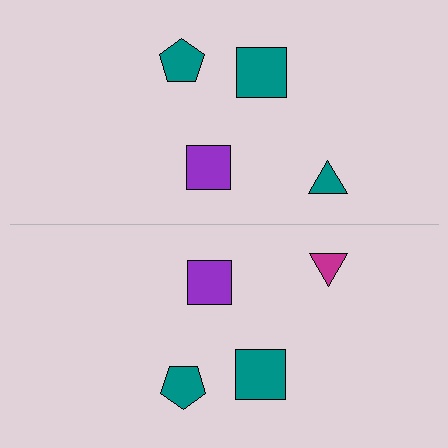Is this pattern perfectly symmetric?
No, the pattern is not perfectly symmetric. The magenta triangle on the bottom side breaks the symmetry — its mirror counterpart is teal.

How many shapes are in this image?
There are 8 shapes in this image.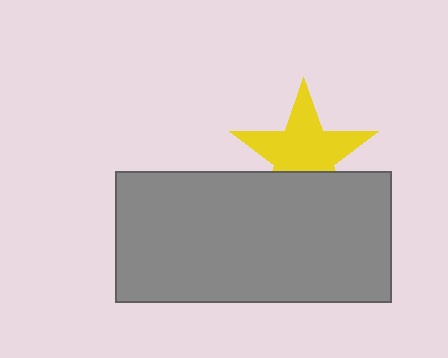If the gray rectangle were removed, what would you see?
You would see the complete yellow star.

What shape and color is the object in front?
The object in front is a gray rectangle.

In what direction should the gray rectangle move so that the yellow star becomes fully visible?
The gray rectangle should move down. That is the shortest direction to clear the overlap and leave the yellow star fully visible.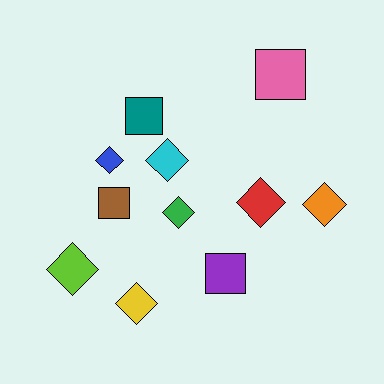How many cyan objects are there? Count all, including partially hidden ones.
There is 1 cyan object.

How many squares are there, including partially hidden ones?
There are 4 squares.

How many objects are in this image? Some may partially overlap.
There are 11 objects.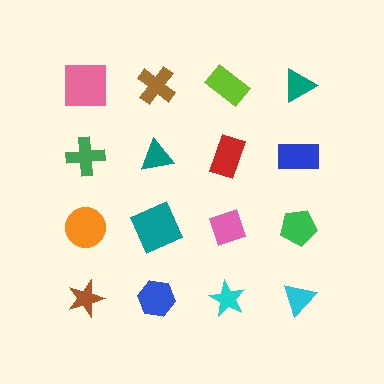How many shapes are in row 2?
4 shapes.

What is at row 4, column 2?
A blue hexagon.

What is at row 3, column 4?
A green pentagon.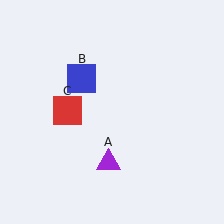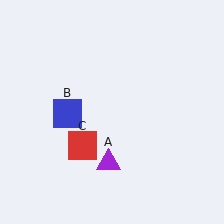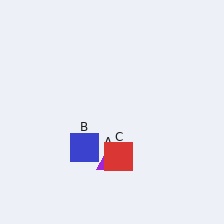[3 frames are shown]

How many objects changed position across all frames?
2 objects changed position: blue square (object B), red square (object C).